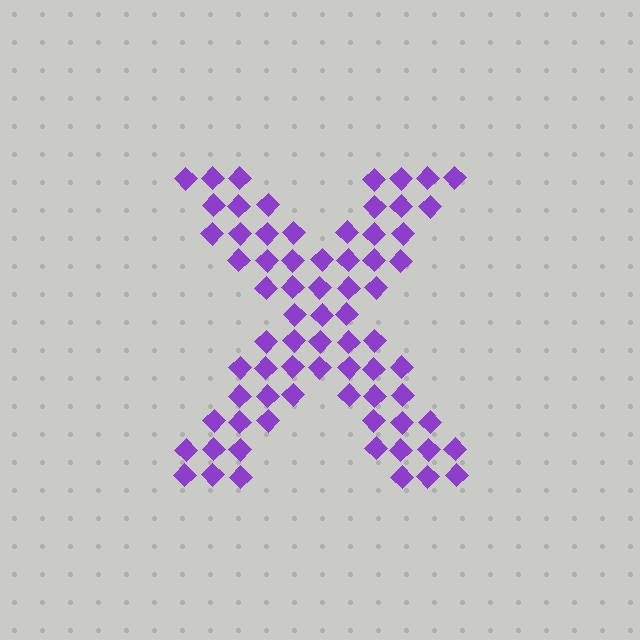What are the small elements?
The small elements are diamonds.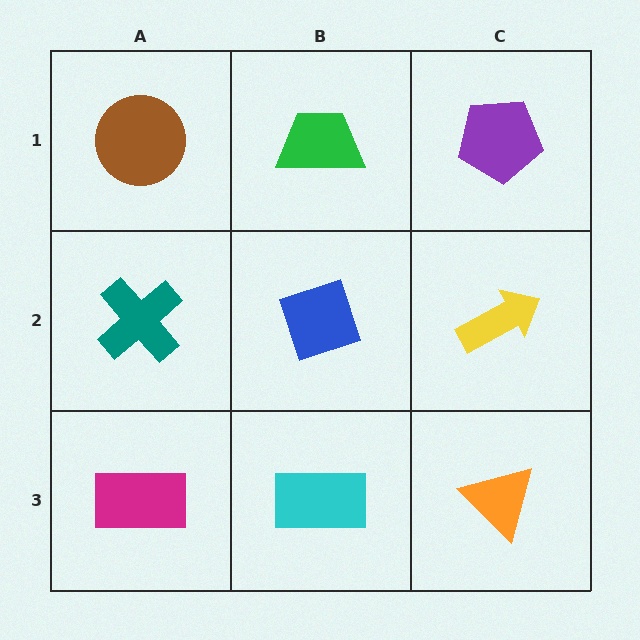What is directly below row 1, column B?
A blue diamond.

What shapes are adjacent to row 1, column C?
A yellow arrow (row 2, column C), a green trapezoid (row 1, column B).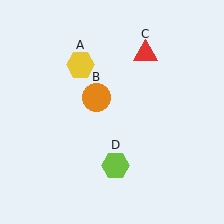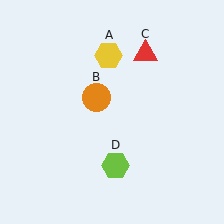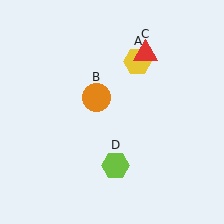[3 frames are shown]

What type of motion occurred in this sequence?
The yellow hexagon (object A) rotated clockwise around the center of the scene.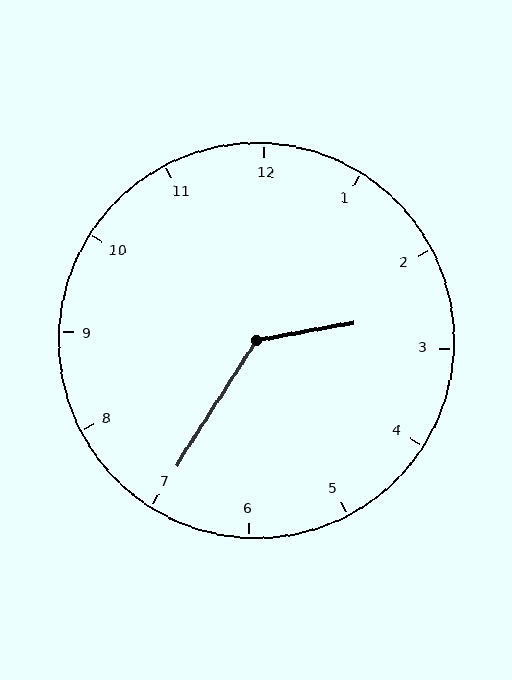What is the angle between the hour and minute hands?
Approximately 132 degrees.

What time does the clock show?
2:35.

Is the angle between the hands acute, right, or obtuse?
It is obtuse.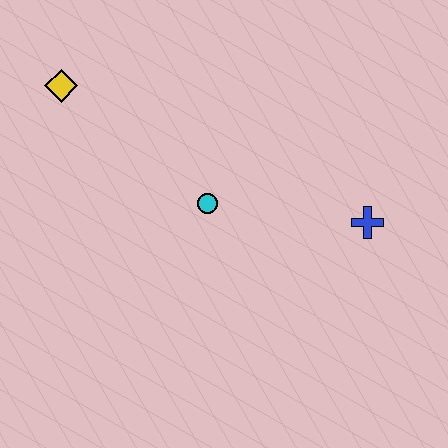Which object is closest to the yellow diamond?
The cyan circle is closest to the yellow diamond.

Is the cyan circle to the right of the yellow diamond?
Yes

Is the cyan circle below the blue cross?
No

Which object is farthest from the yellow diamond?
The blue cross is farthest from the yellow diamond.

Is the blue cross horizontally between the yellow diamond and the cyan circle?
No